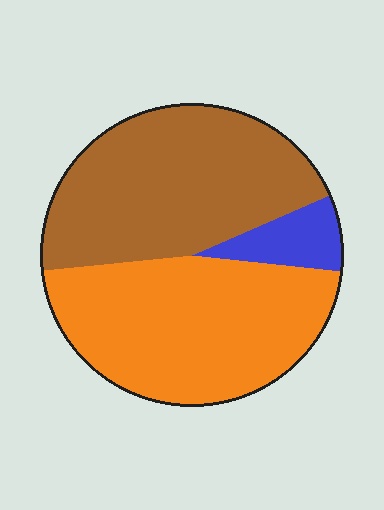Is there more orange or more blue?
Orange.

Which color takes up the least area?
Blue, at roughly 10%.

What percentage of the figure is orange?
Orange covers around 45% of the figure.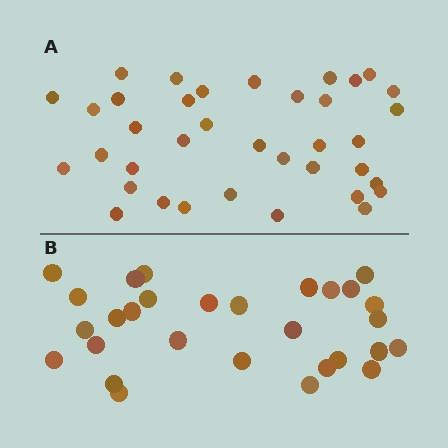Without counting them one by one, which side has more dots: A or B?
Region A (the top region) has more dots.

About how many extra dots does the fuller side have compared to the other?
Region A has roughly 8 or so more dots than region B.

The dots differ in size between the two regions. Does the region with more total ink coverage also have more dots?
No. Region B has more total ink coverage because its dots are larger, but region A actually contains more individual dots. Total area can be misleading — the number of items is what matters here.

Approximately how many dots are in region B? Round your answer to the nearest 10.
About 30 dots. (The exact count is 29, which rounds to 30.)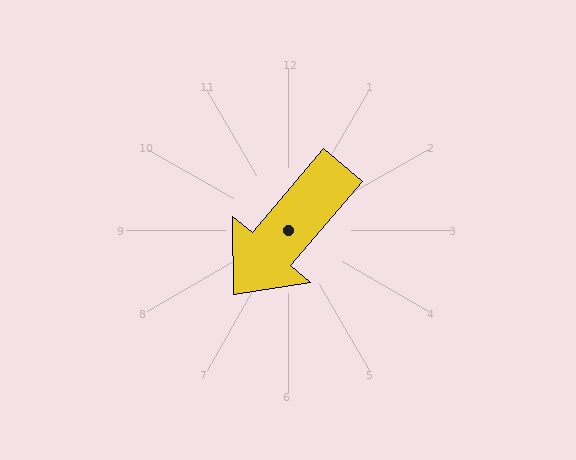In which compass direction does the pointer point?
Southwest.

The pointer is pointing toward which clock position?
Roughly 7 o'clock.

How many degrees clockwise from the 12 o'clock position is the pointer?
Approximately 220 degrees.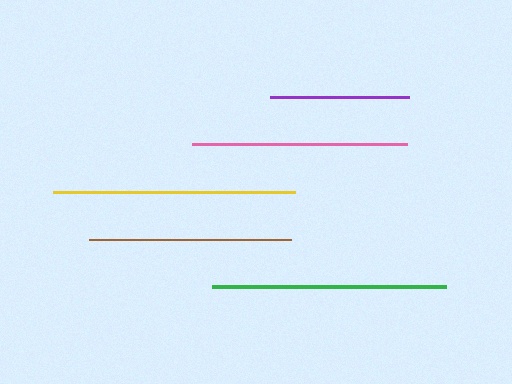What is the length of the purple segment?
The purple segment is approximately 139 pixels long.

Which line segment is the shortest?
The purple line is the shortest at approximately 139 pixels.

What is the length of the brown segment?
The brown segment is approximately 202 pixels long.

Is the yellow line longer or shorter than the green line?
The yellow line is longer than the green line.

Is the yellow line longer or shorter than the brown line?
The yellow line is longer than the brown line.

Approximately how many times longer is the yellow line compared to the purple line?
The yellow line is approximately 1.7 times the length of the purple line.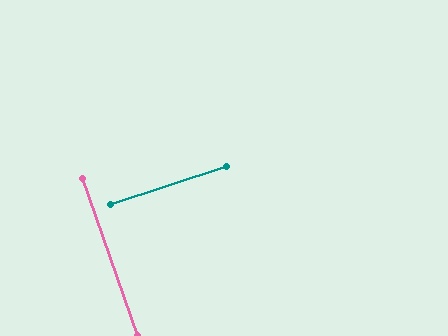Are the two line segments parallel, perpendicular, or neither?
Perpendicular — they meet at approximately 89°.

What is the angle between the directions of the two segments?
Approximately 89 degrees.